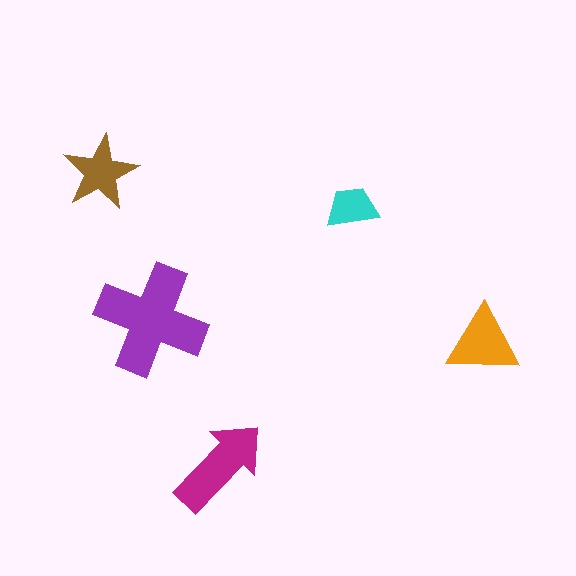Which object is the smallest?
The cyan trapezoid.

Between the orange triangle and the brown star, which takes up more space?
The orange triangle.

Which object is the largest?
The purple cross.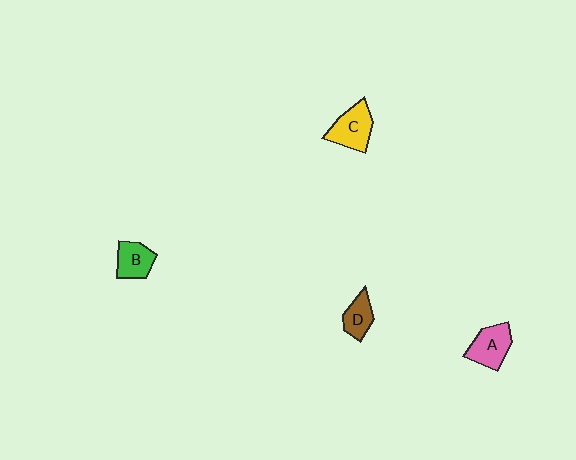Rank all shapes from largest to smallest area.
From largest to smallest: C (yellow), A (pink), B (green), D (brown).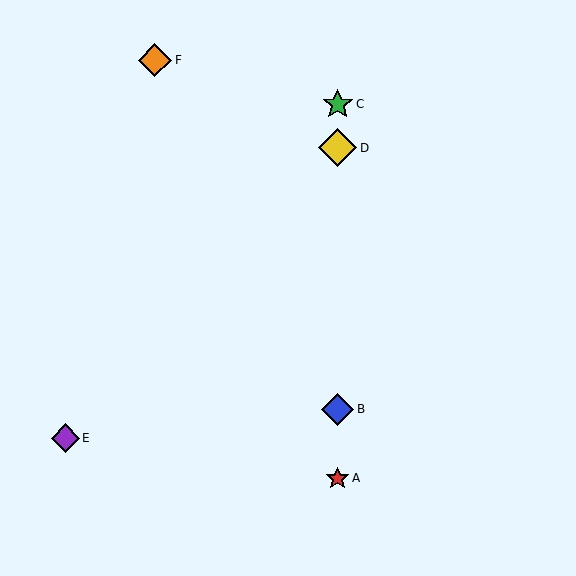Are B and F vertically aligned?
No, B is at x≈338 and F is at x≈155.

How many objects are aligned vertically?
4 objects (A, B, C, D) are aligned vertically.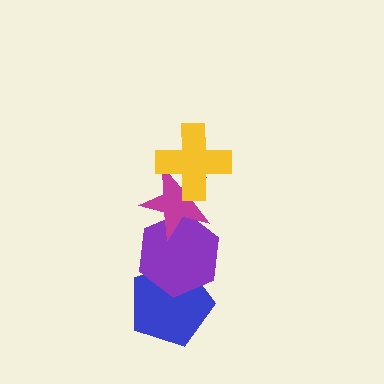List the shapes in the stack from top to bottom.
From top to bottom: the yellow cross, the magenta star, the purple hexagon, the blue pentagon.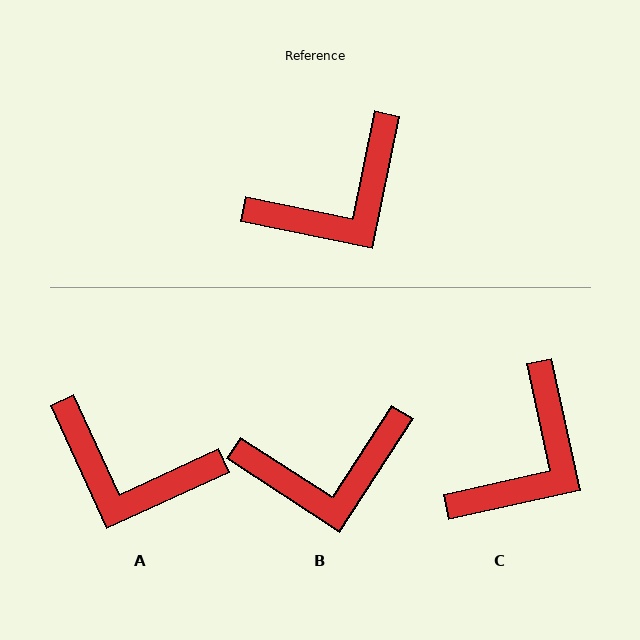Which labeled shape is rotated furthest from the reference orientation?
A, about 54 degrees away.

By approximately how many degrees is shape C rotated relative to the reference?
Approximately 24 degrees counter-clockwise.